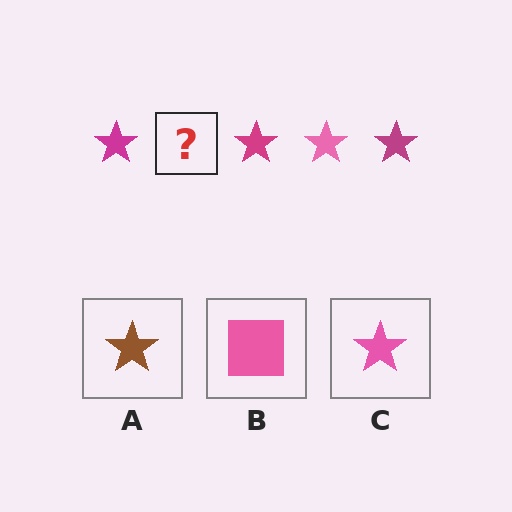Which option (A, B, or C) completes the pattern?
C.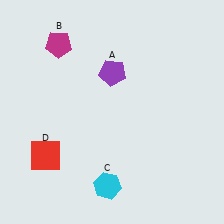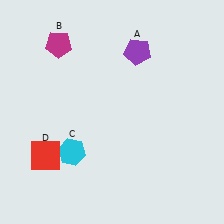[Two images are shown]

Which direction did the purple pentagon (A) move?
The purple pentagon (A) moved right.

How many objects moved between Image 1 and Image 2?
2 objects moved between the two images.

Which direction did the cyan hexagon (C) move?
The cyan hexagon (C) moved left.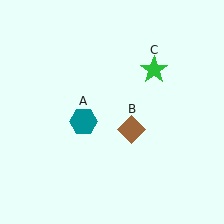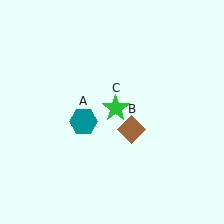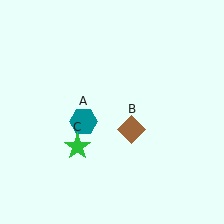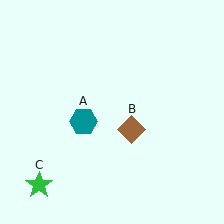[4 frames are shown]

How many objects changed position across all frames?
1 object changed position: green star (object C).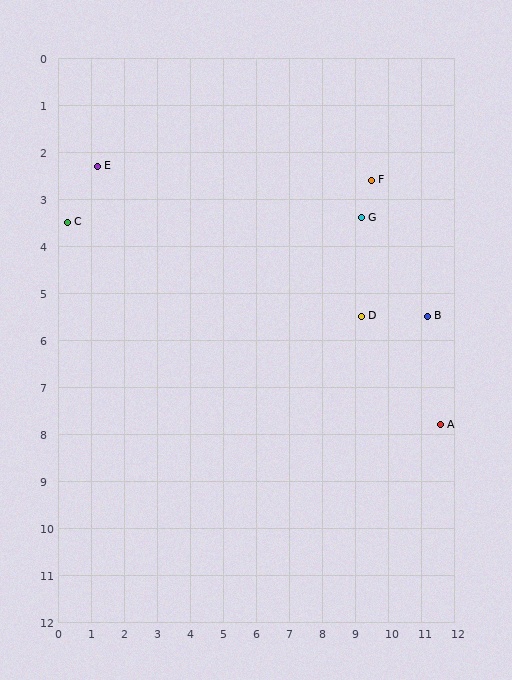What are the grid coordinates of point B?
Point B is at approximately (11.2, 5.5).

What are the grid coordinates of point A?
Point A is at approximately (11.6, 7.8).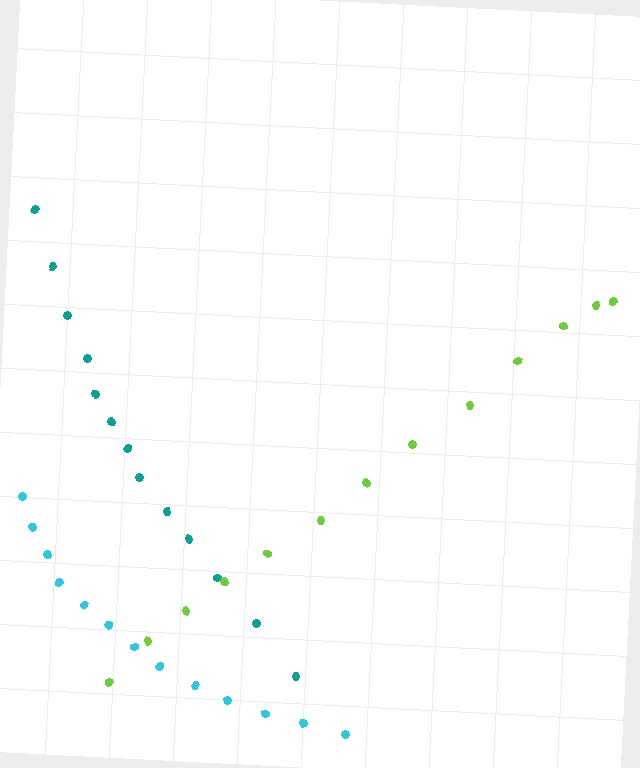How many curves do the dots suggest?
There are 3 distinct paths.